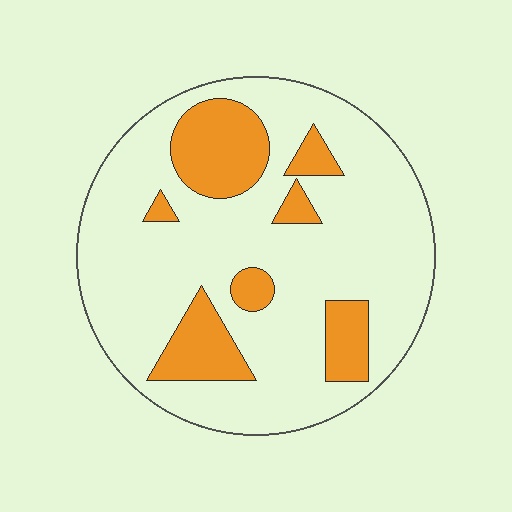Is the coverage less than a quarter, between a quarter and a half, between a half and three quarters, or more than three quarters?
Less than a quarter.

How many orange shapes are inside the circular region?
7.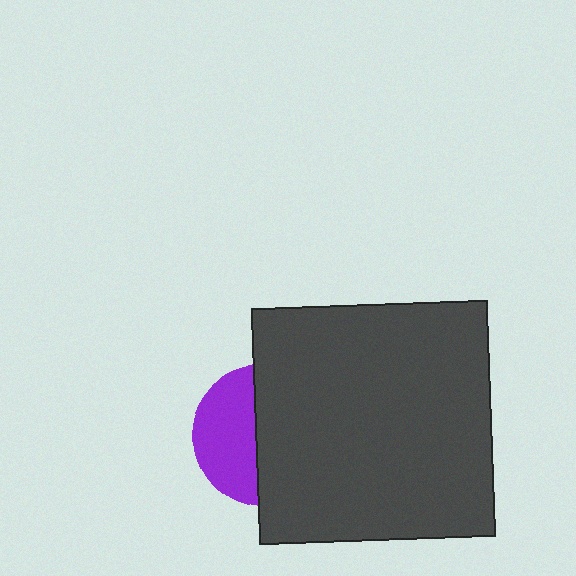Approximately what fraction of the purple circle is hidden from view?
Roughly 57% of the purple circle is hidden behind the dark gray square.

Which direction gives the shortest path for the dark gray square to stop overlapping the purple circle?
Moving right gives the shortest separation.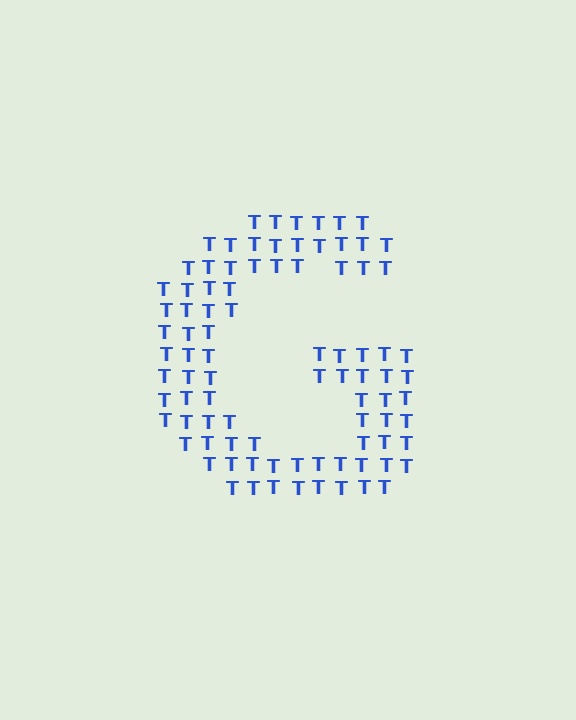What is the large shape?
The large shape is the letter G.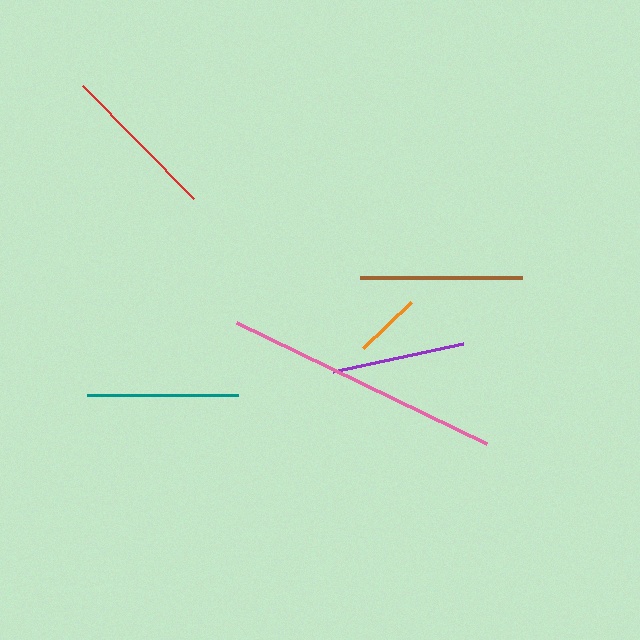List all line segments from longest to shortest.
From longest to shortest: pink, brown, red, teal, purple, orange.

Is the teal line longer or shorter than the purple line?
The teal line is longer than the purple line.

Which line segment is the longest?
The pink line is the longest at approximately 278 pixels.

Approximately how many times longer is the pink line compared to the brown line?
The pink line is approximately 1.7 times the length of the brown line.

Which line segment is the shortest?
The orange line is the shortest at approximately 67 pixels.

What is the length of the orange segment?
The orange segment is approximately 67 pixels long.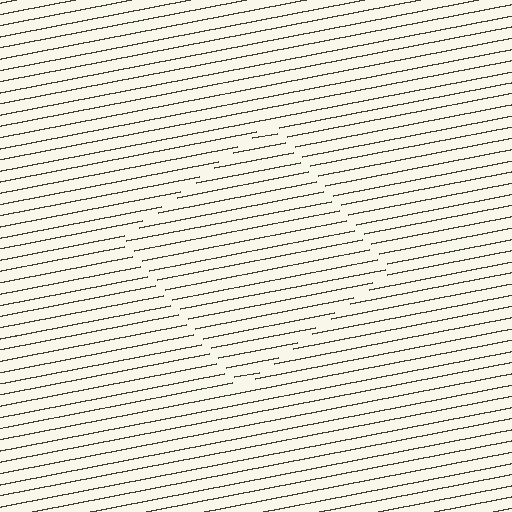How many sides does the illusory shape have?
4 sides — the line-ends trace a square.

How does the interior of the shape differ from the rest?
The interior of the shape contains the same grating, shifted by half a period — the contour is defined by the phase discontinuity where line-ends from the inner and outer gratings abut.